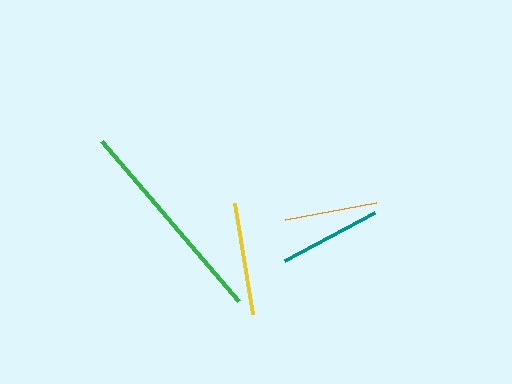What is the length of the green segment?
The green segment is approximately 211 pixels long.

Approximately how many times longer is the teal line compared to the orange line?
The teal line is approximately 1.1 times the length of the orange line.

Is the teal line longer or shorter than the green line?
The green line is longer than the teal line.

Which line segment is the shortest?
The orange line is the shortest at approximately 92 pixels.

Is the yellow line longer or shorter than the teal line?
The yellow line is longer than the teal line.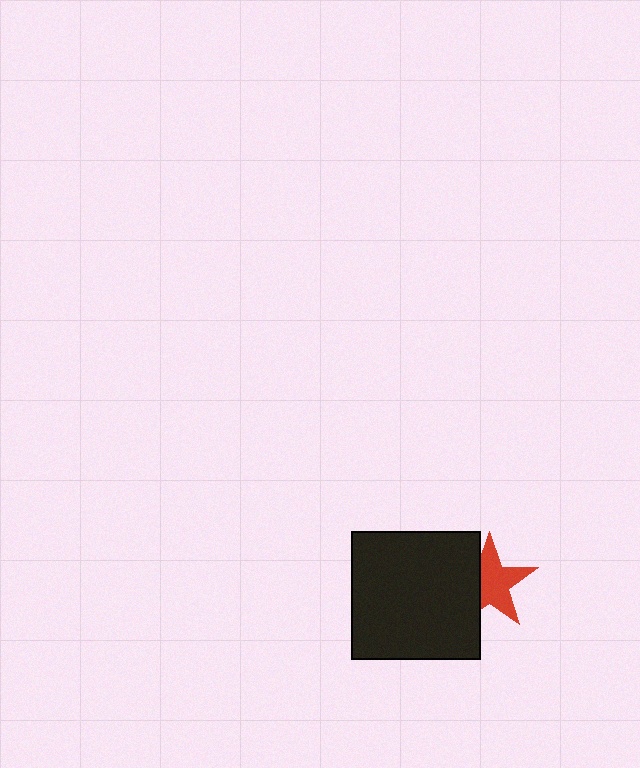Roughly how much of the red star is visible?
Most of it is visible (roughly 66%).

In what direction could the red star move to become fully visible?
The red star could move right. That would shift it out from behind the black square entirely.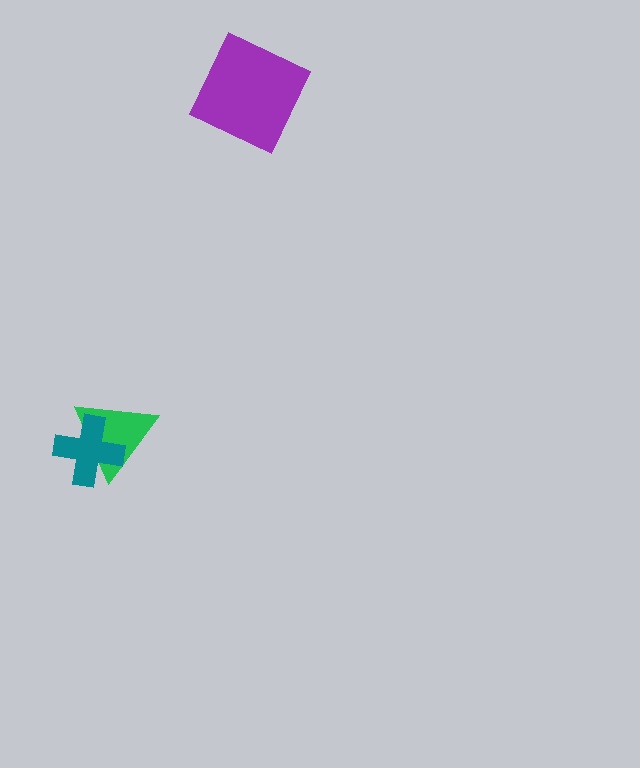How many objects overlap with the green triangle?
1 object overlaps with the green triangle.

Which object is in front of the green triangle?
The teal cross is in front of the green triangle.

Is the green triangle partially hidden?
Yes, it is partially covered by another shape.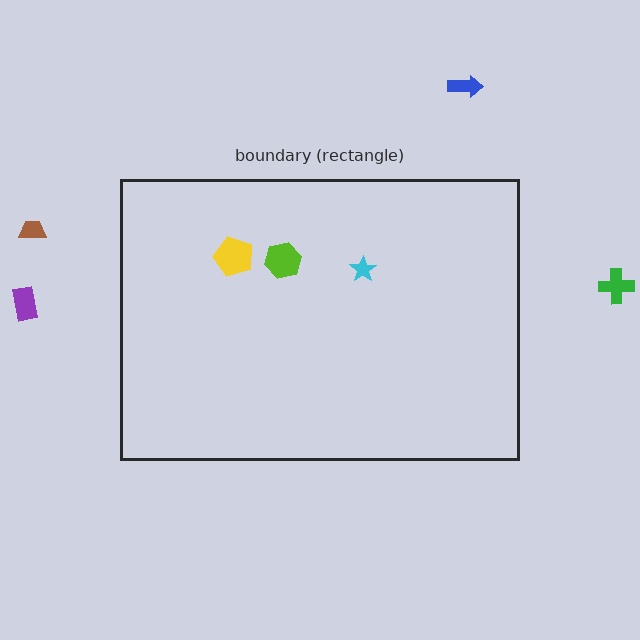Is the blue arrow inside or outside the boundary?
Outside.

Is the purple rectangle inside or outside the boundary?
Outside.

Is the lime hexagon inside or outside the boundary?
Inside.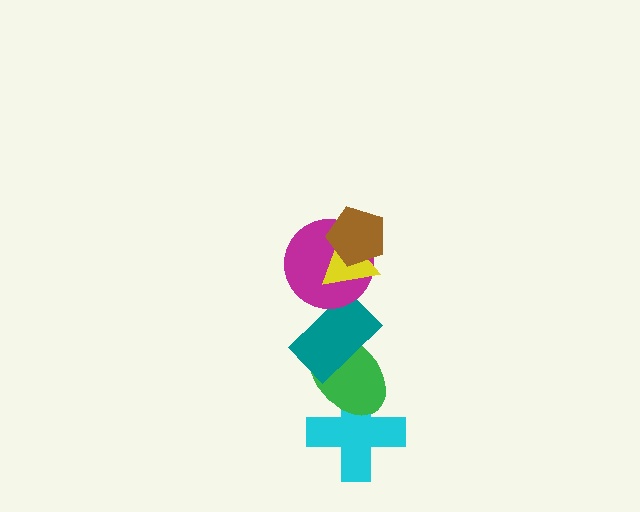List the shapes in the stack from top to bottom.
From top to bottom: the brown pentagon, the yellow triangle, the magenta circle, the teal rectangle, the green ellipse, the cyan cross.